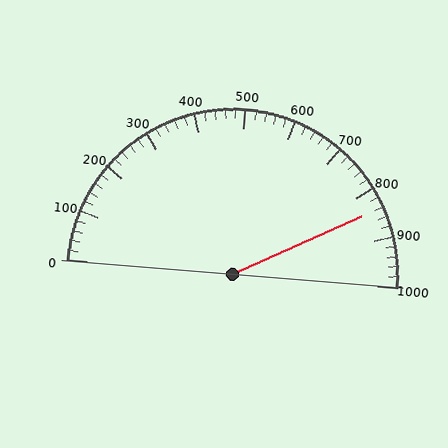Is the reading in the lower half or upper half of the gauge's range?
The reading is in the upper half of the range (0 to 1000).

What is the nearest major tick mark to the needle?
The nearest major tick mark is 800.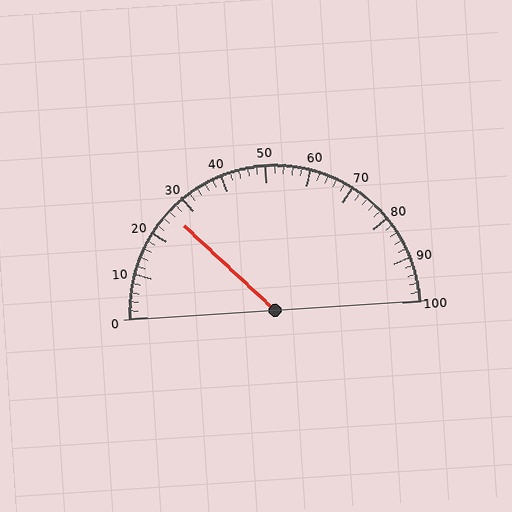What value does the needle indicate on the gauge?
The needle indicates approximately 26.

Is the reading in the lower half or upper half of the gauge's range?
The reading is in the lower half of the range (0 to 100).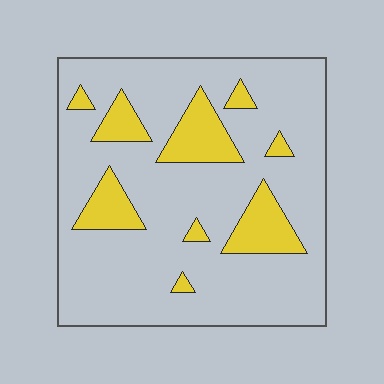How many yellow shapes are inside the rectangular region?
9.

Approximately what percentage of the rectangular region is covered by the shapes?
Approximately 20%.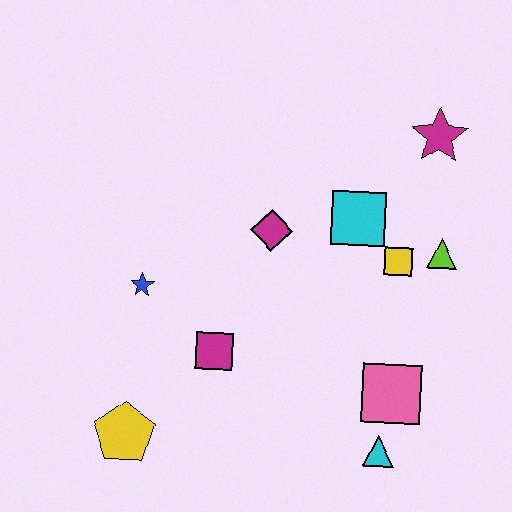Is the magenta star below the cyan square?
No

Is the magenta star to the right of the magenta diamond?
Yes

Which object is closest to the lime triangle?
The yellow square is closest to the lime triangle.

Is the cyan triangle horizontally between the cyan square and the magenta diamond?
No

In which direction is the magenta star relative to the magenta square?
The magenta star is above the magenta square.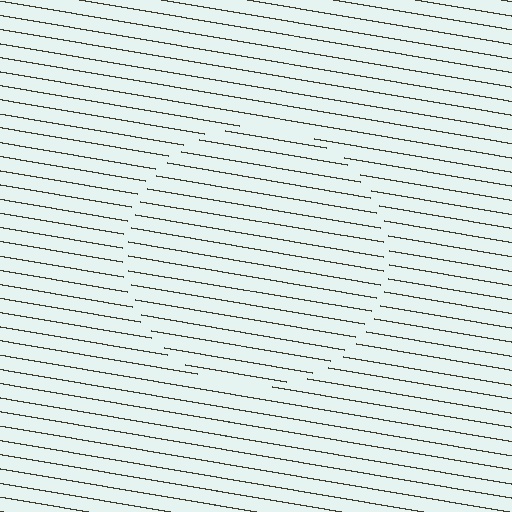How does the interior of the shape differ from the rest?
The interior of the shape contains the same grating, shifted by half a period — the contour is defined by the phase discontinuity where line-ends from the inner and outer gratings abut.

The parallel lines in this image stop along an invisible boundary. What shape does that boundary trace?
An illusory circle. The interior of the shape contains the same grating, shifted by half a period — the contour is defined by the phase discontinuity where line-ends from the inner and outer gratings abut.